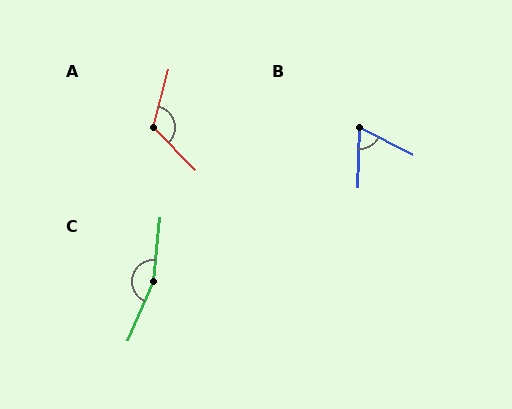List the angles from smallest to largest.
B (64°), A (121°), C (162°).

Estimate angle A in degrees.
Approximately 121 degrees.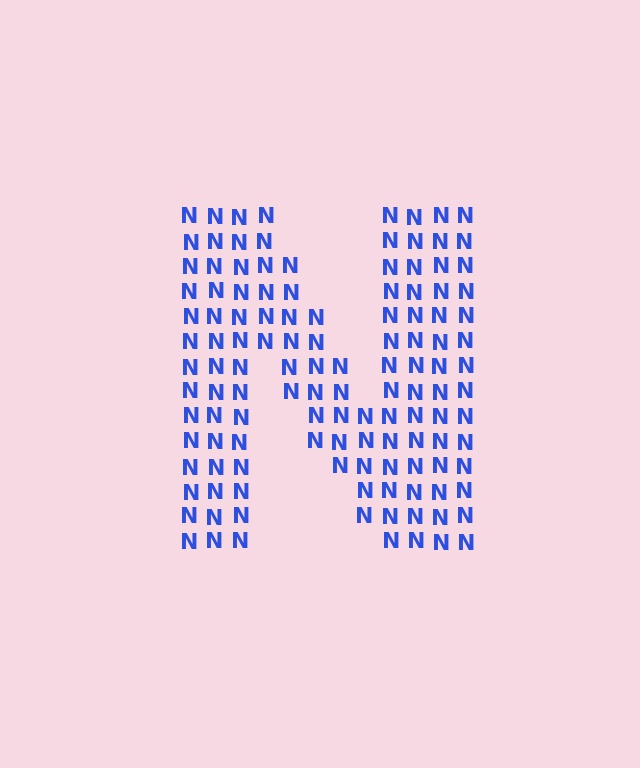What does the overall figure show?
The overall figure shows the letter N.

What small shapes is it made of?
It is made of small letter N's.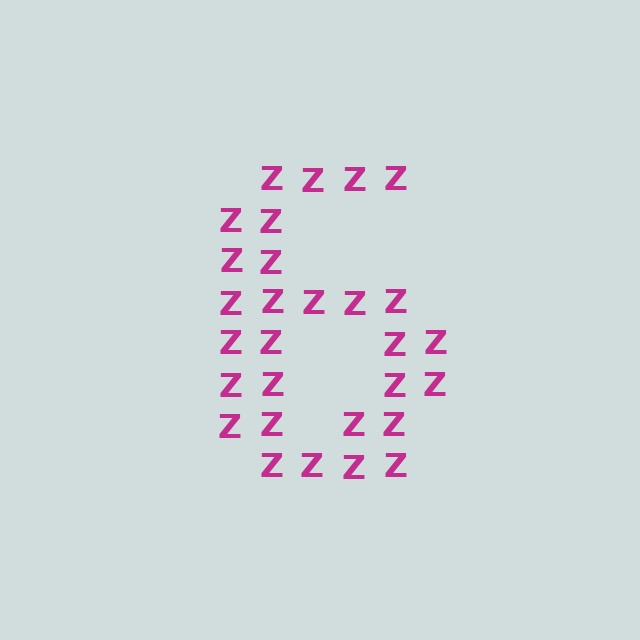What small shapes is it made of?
It is made of small letter Z's.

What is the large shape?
The large shape is the digit 6.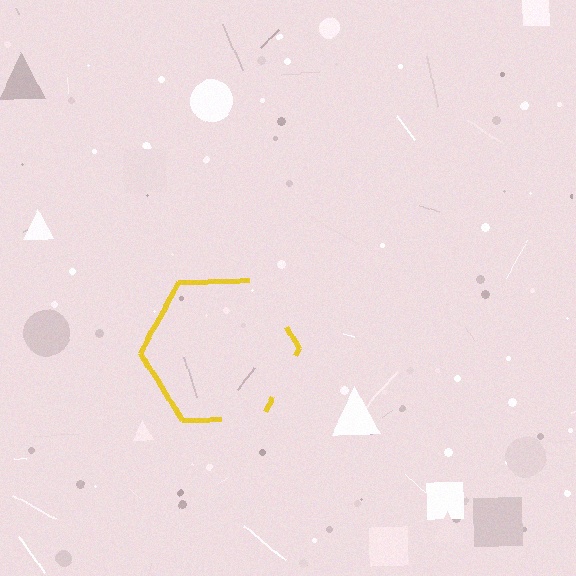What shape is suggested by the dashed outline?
The dashed outline suggests a hexagon.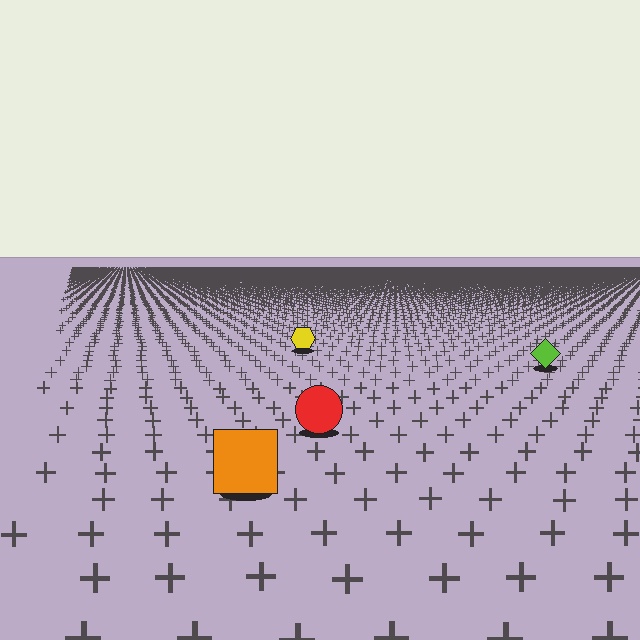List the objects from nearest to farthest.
From nearest to farthest: the orange square, the red circle, the lime diamond, the yellow hexagon.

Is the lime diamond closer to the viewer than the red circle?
No. The red circle is closer — you can tell from the texture gradient: the ground texture is coarser near it.